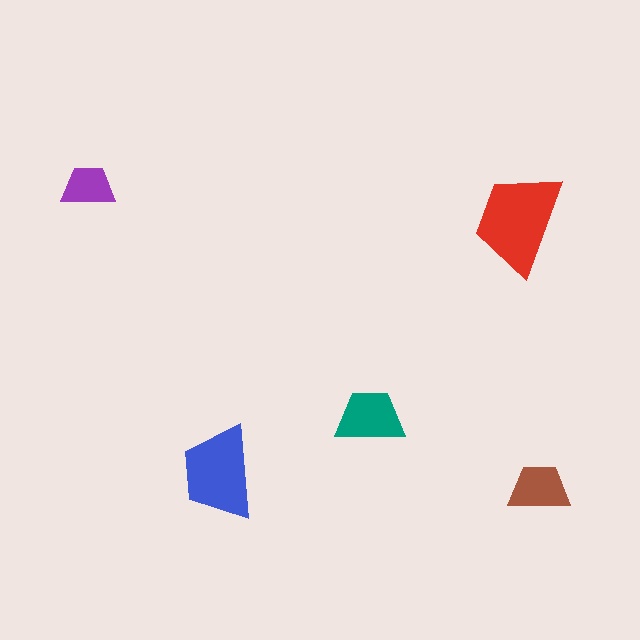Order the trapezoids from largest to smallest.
the red one, the blue one, the teal one, the brown one, the purple one.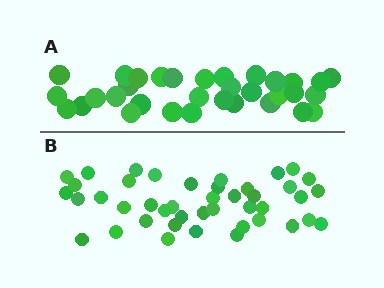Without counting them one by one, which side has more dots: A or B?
Region B (the bottom region) has more dots.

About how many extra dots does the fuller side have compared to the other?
Region B has roughly 10 or so more dots than region A.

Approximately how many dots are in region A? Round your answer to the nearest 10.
About 30 dots. (The exact count is 33, which rounds to 30.)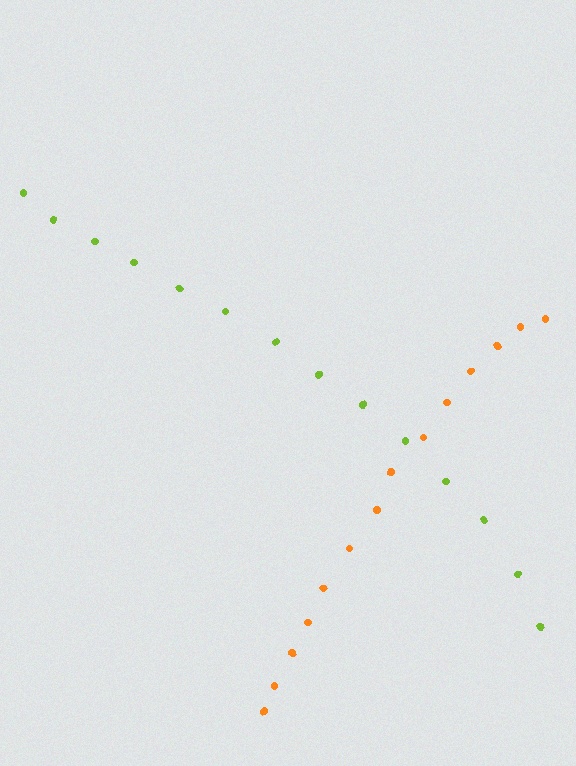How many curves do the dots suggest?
There are 2 distinct paths.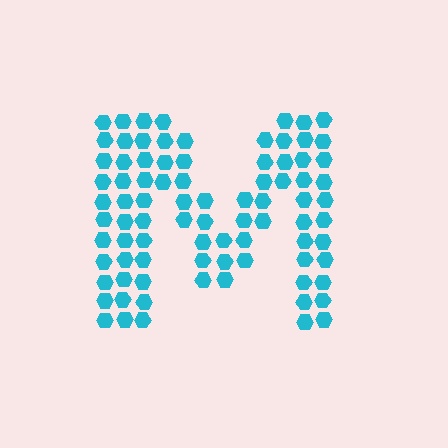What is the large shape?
The large shape is the letter M.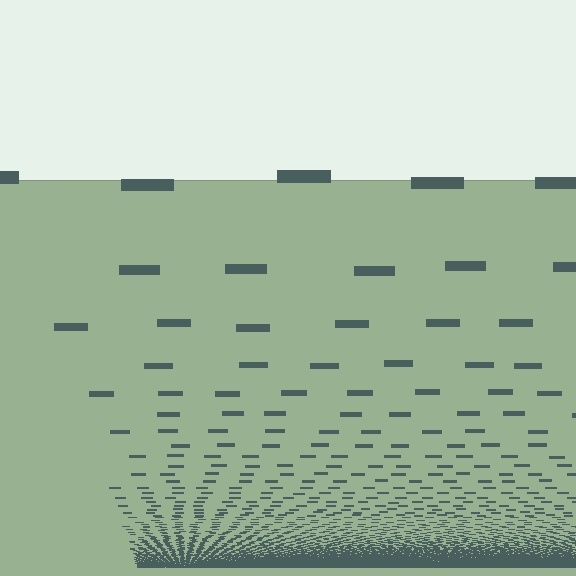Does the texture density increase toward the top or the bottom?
Density increases toward the bottom.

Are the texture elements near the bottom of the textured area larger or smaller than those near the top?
Smaller. The gradient is inverted — elements near the bottom are smaller and denser.